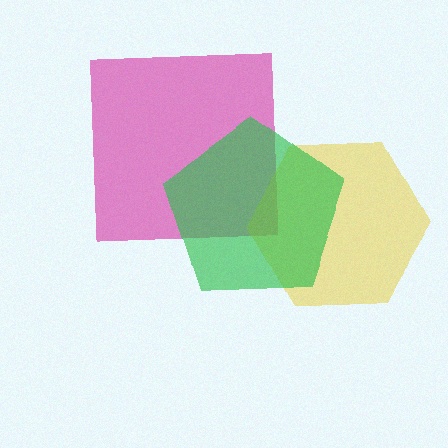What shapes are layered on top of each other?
The layered shapes are: a magenta square, a yellow hexagon, a green pentagon.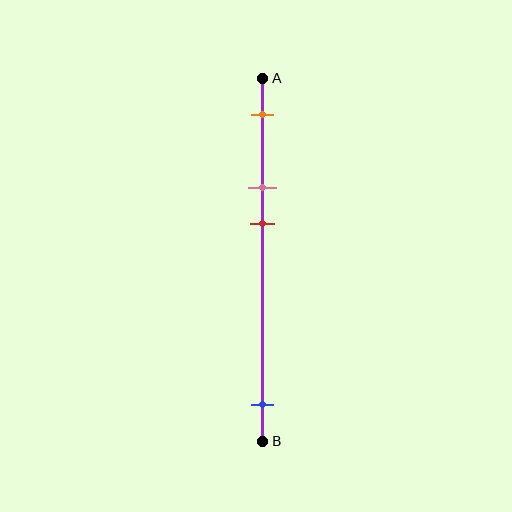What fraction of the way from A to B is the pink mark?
The pink mark is approximately 30% (0.3) of the way from A to B.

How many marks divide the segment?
There are 4 marks dividing the segment.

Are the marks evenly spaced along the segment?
No, the marks are not evenly spaced.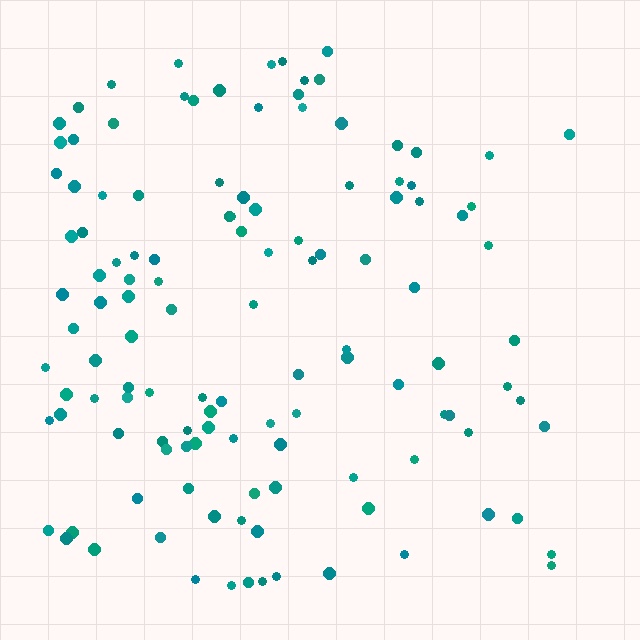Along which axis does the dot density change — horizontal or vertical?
Horizontal.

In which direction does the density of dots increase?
From right to left, with the left side densest.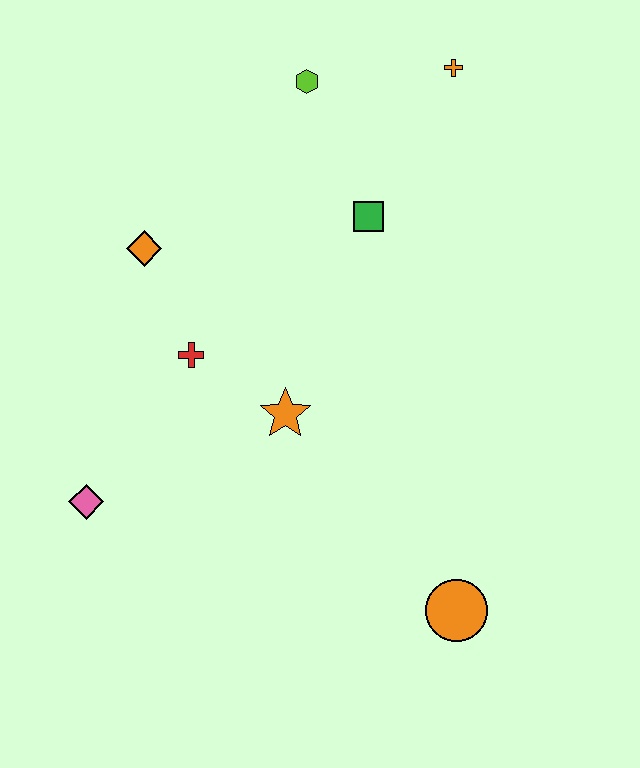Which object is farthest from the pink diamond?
The orange cross is farthest from the pink diamond.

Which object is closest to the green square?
The lime hexagon is closest to the green square.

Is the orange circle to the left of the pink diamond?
No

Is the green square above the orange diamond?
Yes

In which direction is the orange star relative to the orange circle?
The orange star is above the orange circle.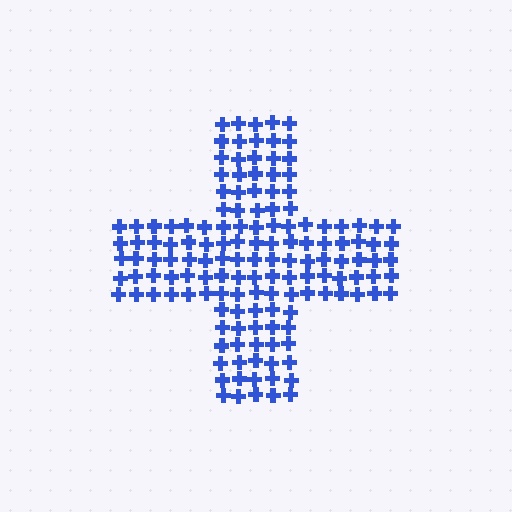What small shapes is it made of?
It is made of small crosses.